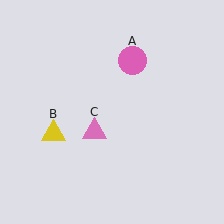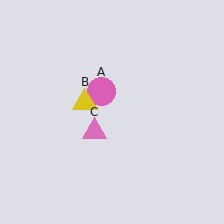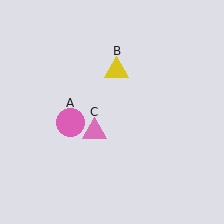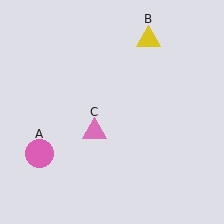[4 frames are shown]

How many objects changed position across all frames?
2 objects changed position: pink circle (object A), yellow triangle (object B).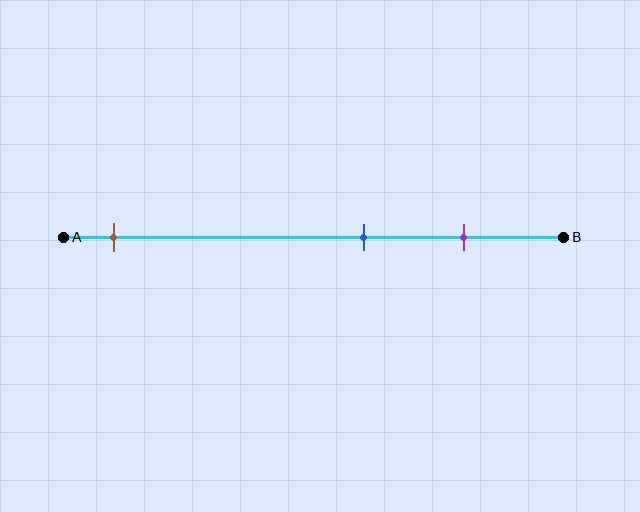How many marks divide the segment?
There are 3 marks dividing the segment.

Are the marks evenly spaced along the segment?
No, the marks are not evenly spaced.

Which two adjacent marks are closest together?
The blue and purple marks are the closest adjacent pair.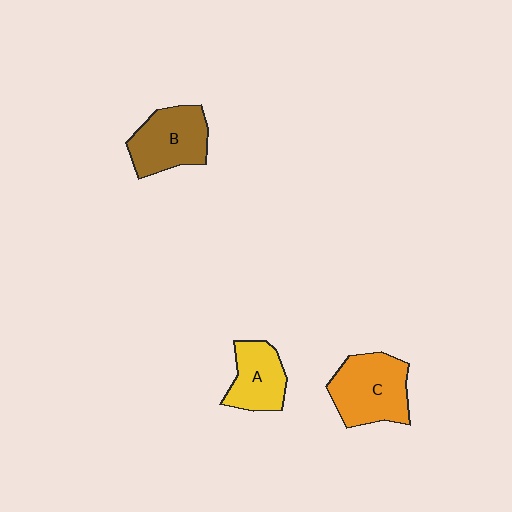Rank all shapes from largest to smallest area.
From largest to smallest: C (orange), B (brown), A (yellow).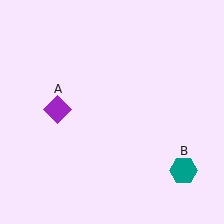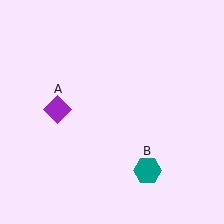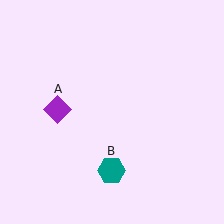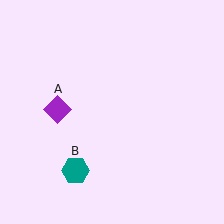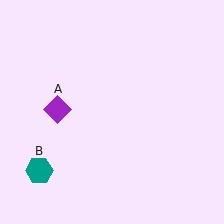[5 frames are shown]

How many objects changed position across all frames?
1 object changed position: teal hexagon (object B).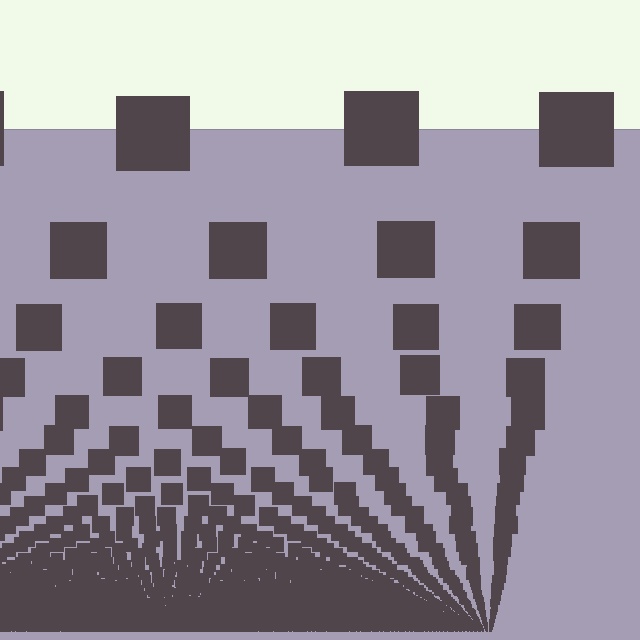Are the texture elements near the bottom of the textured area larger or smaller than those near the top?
Smaller. The gradient is inverted — elements near the bottom are smaller and denser.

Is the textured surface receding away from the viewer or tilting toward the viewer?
The surface appears to tilt toward the viewer. Texture elements get larger and sparser toward the top.